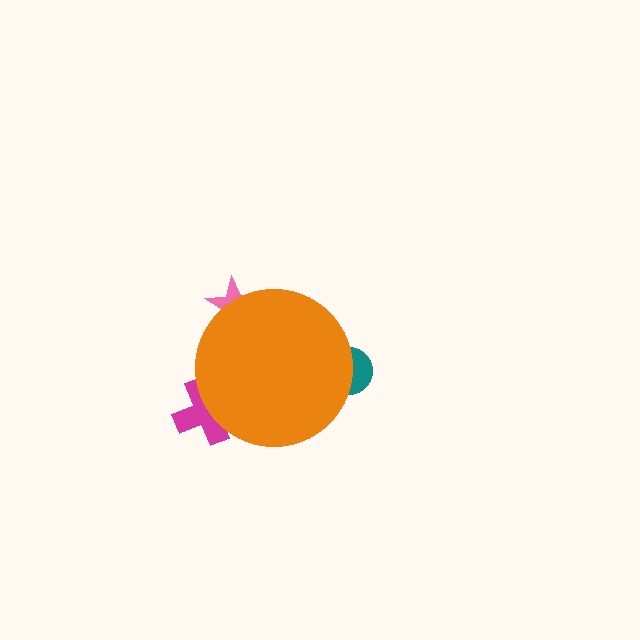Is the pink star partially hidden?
Yes, the pink star is partially hidden behind the orange circle.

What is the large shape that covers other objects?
An orange circle.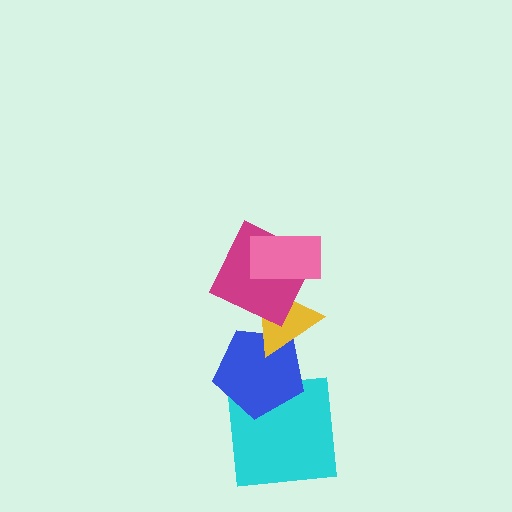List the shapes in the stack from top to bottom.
From top to bottom: the pink rectangle, the magenta square, the yellow triangle, the blue pentagon, the cyan square.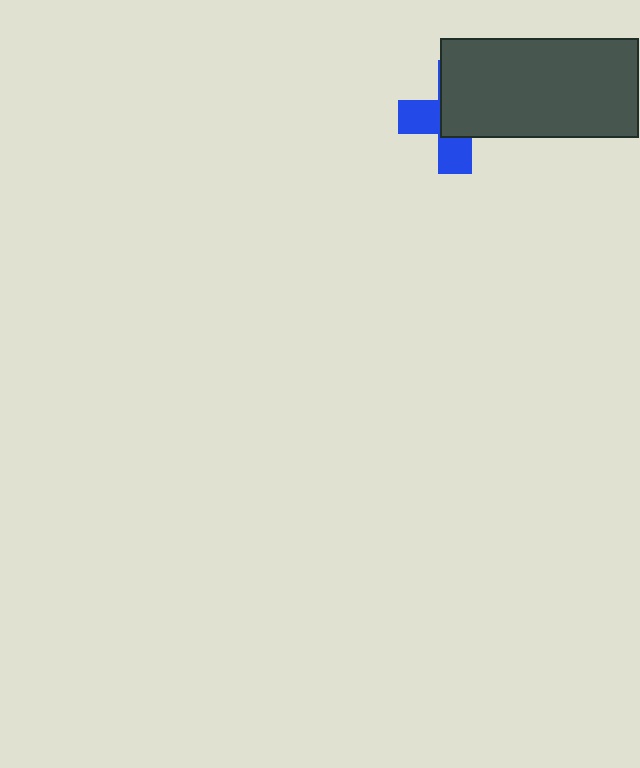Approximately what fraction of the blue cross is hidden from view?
Roughly 58% of the blue cross is hidden behind the dark gray rectangle.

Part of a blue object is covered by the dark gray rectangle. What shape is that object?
It is a cross.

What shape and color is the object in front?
The object in front is a dark gray rectangle.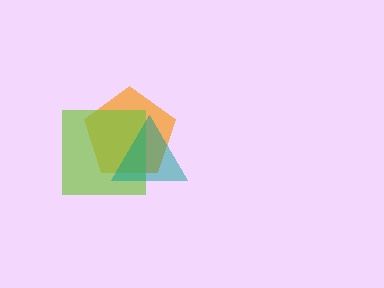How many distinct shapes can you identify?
There are 3 distinct shapes: an orange pentagon, a lime square, a teal triangle.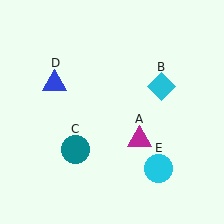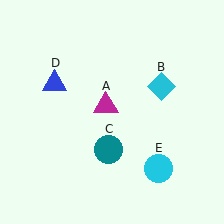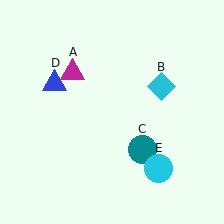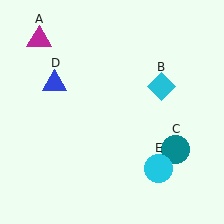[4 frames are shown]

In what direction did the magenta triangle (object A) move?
The magenta triangle (object A) moved up and to the left.